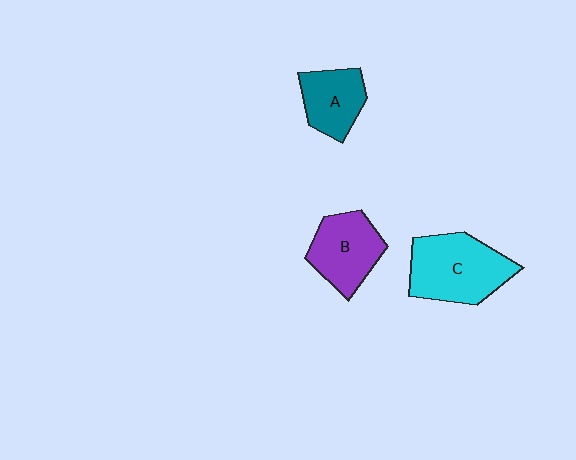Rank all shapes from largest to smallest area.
From largest to smallest: C (cyan), B (purple), A (teal).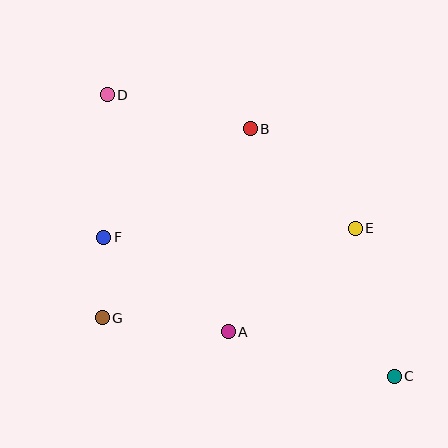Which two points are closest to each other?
Points F and G are closest to each other.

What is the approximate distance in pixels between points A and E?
The distance between A and E is approximately 163 pixels.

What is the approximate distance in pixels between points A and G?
The distance between A and G is approximately 127 pixels.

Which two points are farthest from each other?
Points C and D are farthest from each other.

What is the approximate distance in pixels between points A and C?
The distance between A and C is approximately 172 pixels.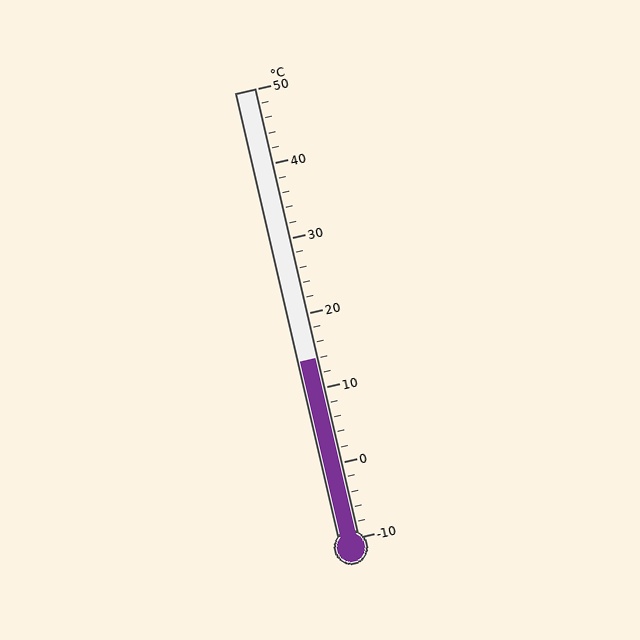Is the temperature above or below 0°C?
The temperature is above 0°C.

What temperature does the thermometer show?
The thermometer shows approximately 14°C.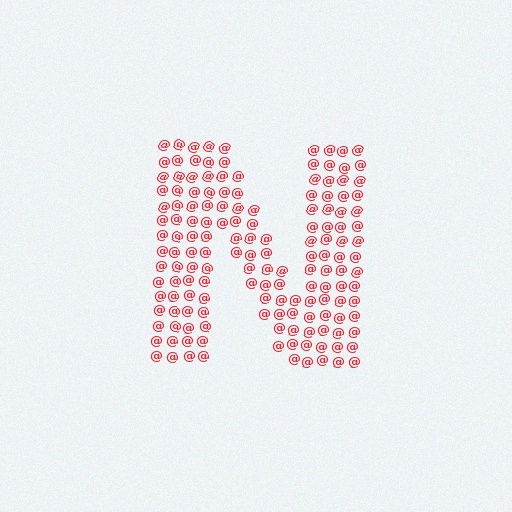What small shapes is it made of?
It is made of small at signs.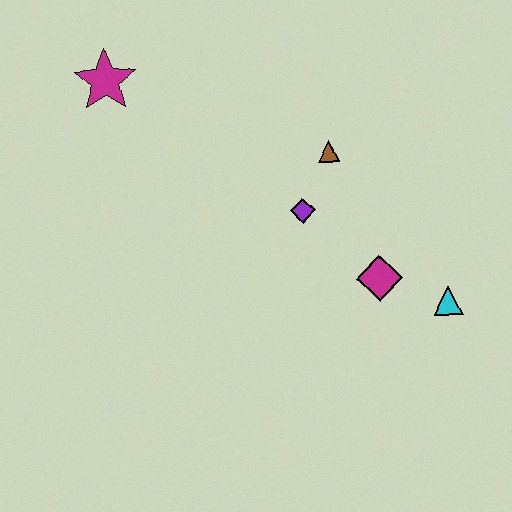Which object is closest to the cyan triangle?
The magenta diamond is closest to the cyan triangle.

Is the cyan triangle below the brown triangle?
Yes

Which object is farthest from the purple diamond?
The magenta star is farthest from the purple diamond.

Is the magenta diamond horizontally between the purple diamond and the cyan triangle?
Yes